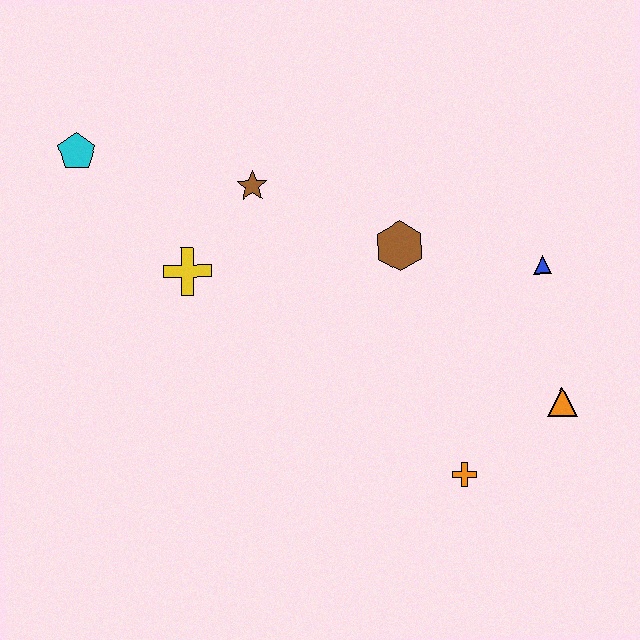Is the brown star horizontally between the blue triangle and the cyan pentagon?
Yes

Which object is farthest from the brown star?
The orange triangle is farthest from the brown star.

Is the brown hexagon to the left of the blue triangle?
Yes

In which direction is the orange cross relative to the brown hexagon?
The orange cross is below the brown hexagon.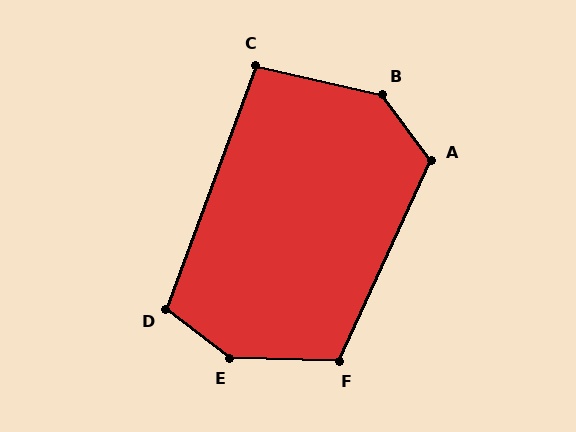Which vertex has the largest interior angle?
E, at approximately 144 degrees.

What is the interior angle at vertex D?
Approximately 107 degrees (obtuse).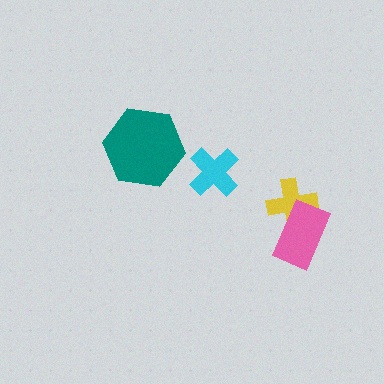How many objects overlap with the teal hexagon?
0 objects overlap with the teal hexagon.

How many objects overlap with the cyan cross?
0 objects overlap with the cyan cross.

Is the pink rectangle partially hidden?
No, no other shape covers it.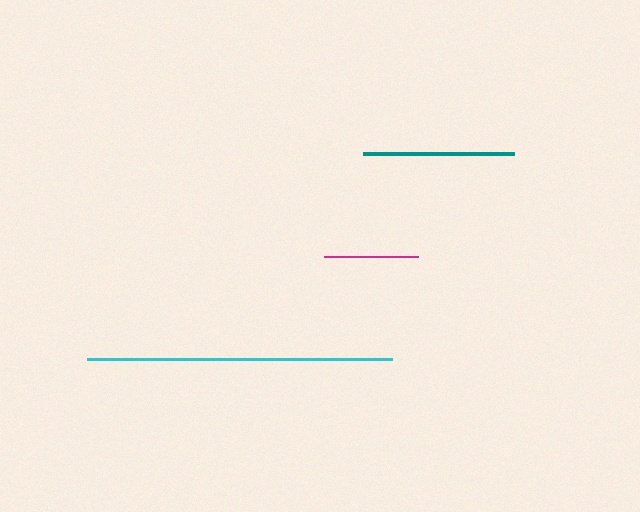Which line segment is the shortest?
The magenta line is the shortest at approximately 94 pixels.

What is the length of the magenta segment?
The magenta segment is approximately 94 pixels long.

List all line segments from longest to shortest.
From longest to shortest: cyan, teal, magenta.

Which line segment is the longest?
The cyan line is the longest at approximately 305 pixels.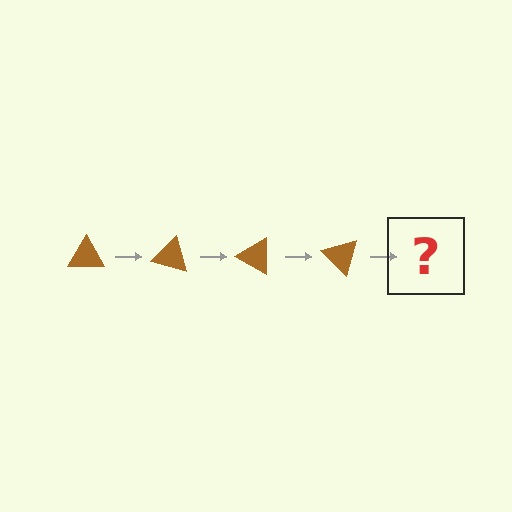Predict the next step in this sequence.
The next step is a brown triangle rotated 60 degrees.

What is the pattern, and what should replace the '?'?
The pattern is that the triangle rotates 15 degrees each step. The '?' should be a brown triangle rotated 60 degrees.